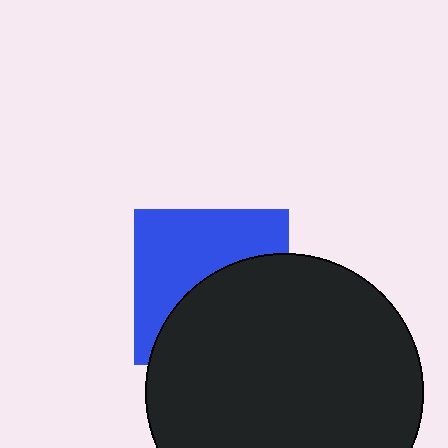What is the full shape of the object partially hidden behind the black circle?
The partially hidden object is a blue square.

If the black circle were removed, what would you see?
You would see the complete blue square.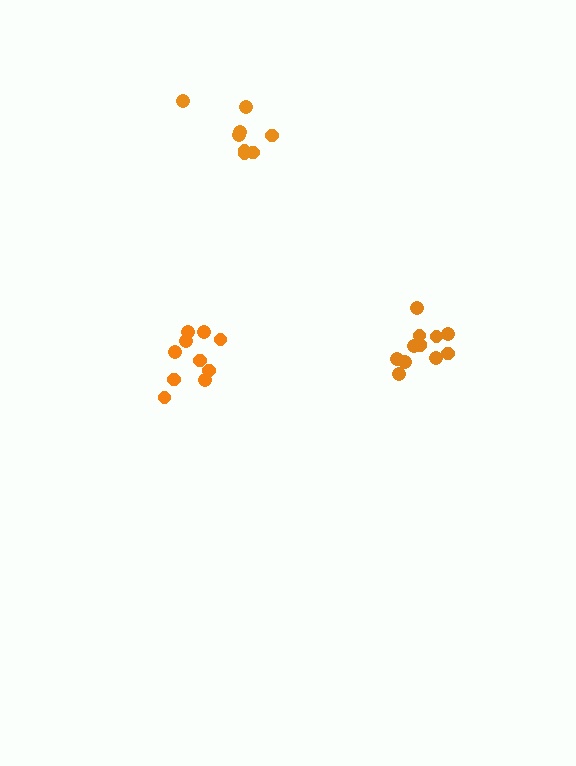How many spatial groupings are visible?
There are 3 spatial groupings.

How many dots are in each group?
Group 1: 10 dots, Group 2: 11 dots, Group 3: 8 dots (29 total).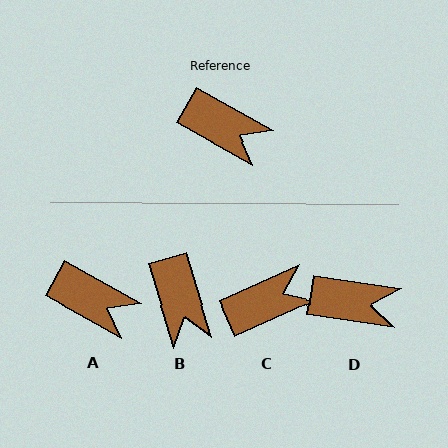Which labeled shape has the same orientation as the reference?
A.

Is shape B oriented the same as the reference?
No, it is off by about 44 degrees.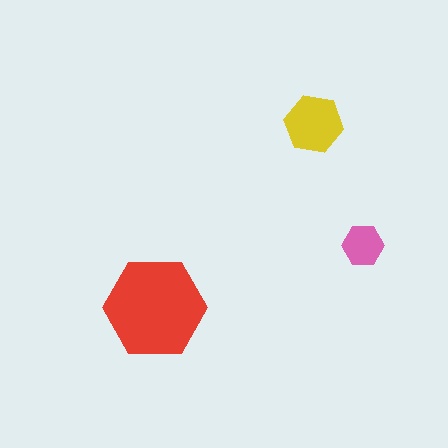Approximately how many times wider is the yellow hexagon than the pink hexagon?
About 1.5 times wider.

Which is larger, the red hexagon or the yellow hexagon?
The red one.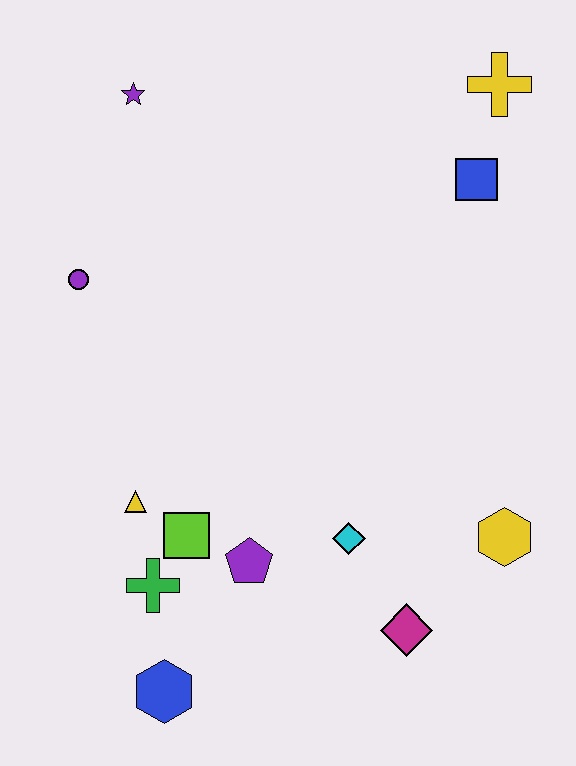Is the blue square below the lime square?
No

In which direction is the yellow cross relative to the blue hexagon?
The yellow cross is above the blue hexagon.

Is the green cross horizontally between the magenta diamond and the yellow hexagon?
No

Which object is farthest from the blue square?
The blue hexagon is farthest from the blue square.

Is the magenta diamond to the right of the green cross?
Yes